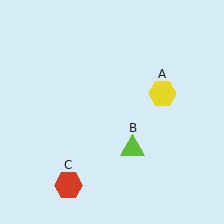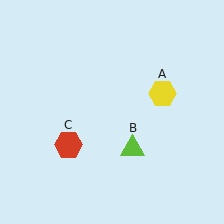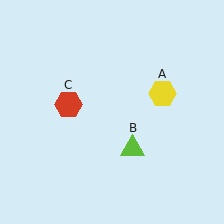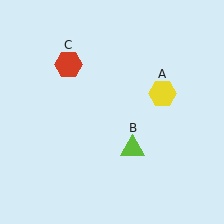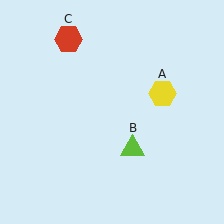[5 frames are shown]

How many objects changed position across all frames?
1 object changed position: red hexagon (object C).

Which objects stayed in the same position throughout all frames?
Yellow hexagon (object A) and lime triangle (object B) remained stationary.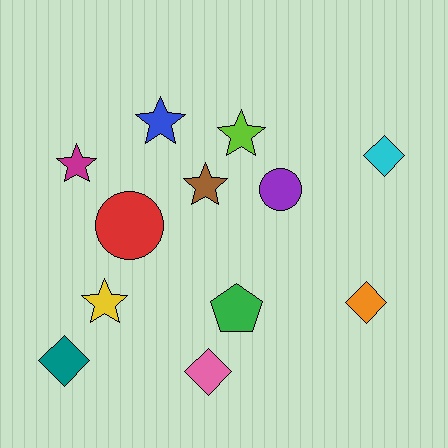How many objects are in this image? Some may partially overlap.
There are 12 objects.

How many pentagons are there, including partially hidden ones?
There is 1 pentagon.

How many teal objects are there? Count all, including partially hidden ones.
There is 1 teal object.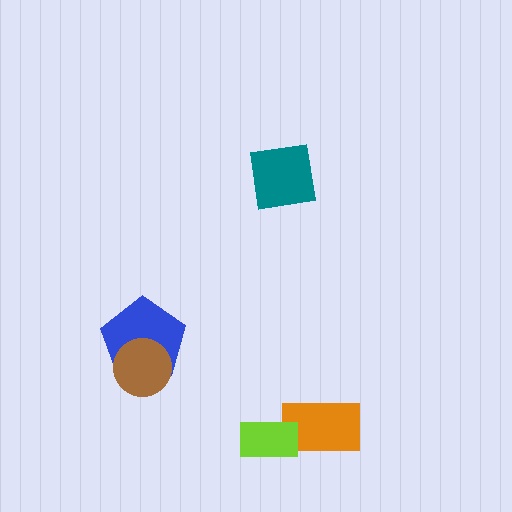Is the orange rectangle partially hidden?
Yes, it is partially covered by another shape.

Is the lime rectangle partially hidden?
No, no other shape covers it.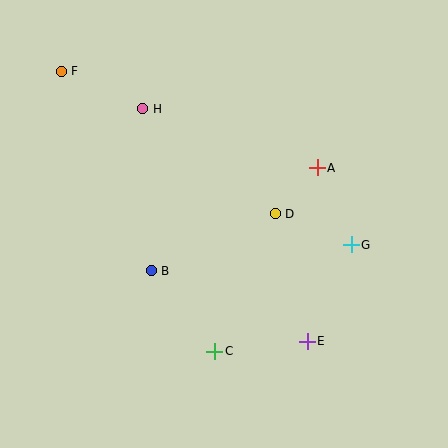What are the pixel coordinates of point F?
Point F is at (61, 71).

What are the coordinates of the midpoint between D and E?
The midpoint between D and E is at (291, 278).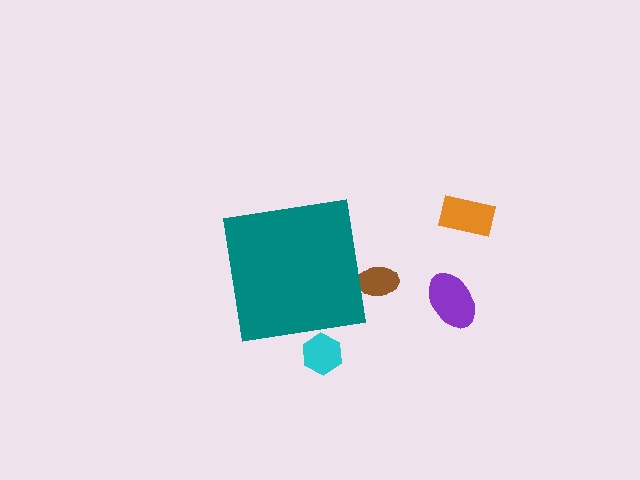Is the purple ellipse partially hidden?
No, the purple ellipse is fully visible.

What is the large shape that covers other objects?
A teal square.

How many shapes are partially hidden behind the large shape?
2 shapes are partially hidden.